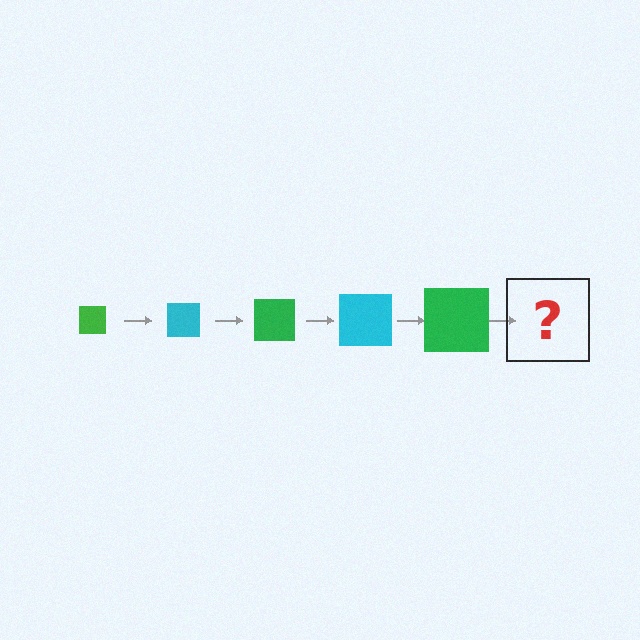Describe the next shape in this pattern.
It should be a cyan square, larger than the previous one.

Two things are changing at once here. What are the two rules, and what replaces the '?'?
The two rules are that the square grows larger each step and the color cycles through green and cyan. The '?' should be a cyan square, larger than the previous one.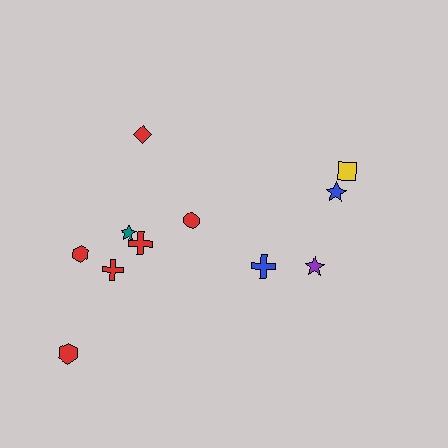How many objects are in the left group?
There are 7 objects.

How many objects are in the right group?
There are 4 objects.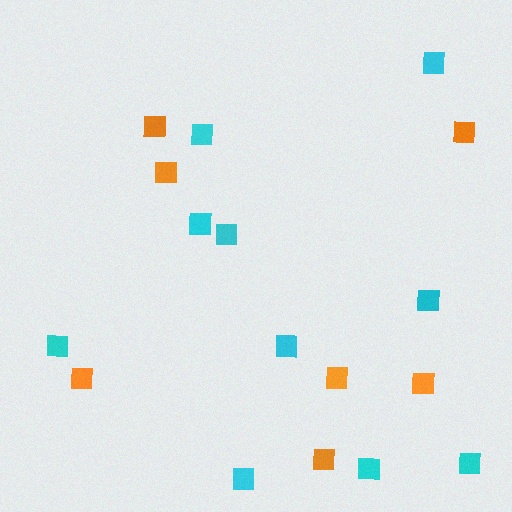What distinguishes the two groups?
There are 2 groups: one group of orange squares (7) and one group of cyan squares (10).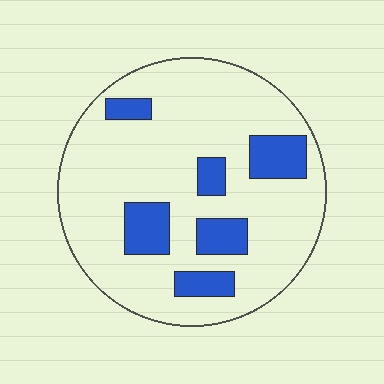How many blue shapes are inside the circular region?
6.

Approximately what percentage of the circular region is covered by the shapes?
Approximately 20%.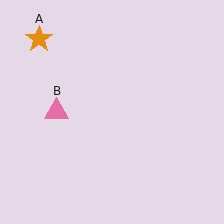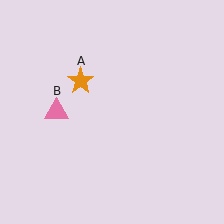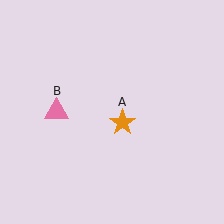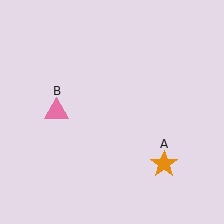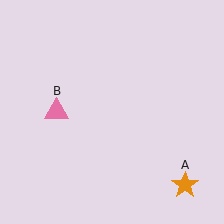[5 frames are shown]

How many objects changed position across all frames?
1 object changed position: orange star (object A).